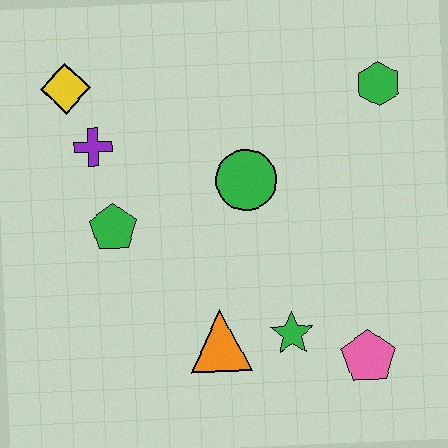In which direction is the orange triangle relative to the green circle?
The orange triangle is below the green circle.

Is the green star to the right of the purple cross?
Yes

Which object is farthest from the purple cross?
The pink pentagon is farthest from the purple cross.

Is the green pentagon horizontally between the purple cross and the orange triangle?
Yes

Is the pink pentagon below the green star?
Yes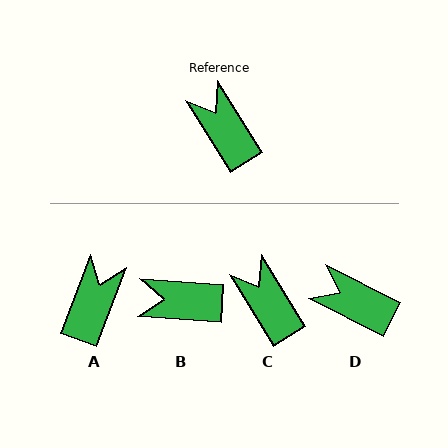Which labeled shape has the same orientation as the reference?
C.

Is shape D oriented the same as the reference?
No, it is off by about 31 degrees.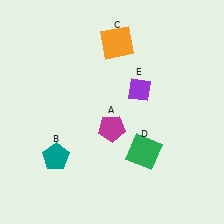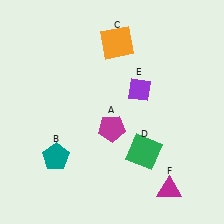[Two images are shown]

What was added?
A magenta triangle (F) was added in Image 2.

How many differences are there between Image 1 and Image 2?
There is 1 difference between the two images.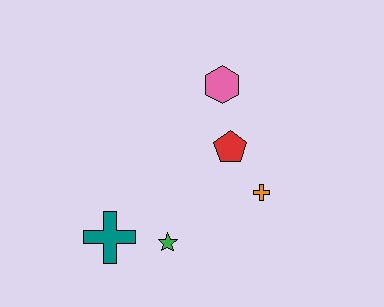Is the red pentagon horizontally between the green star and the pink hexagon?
No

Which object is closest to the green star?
The teal cross is closest to the green star.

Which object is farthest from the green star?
The pink hexagon is farthest from the green star.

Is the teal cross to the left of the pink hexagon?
Yes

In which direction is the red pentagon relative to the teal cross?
The red pentagon is to the right of the teal cross.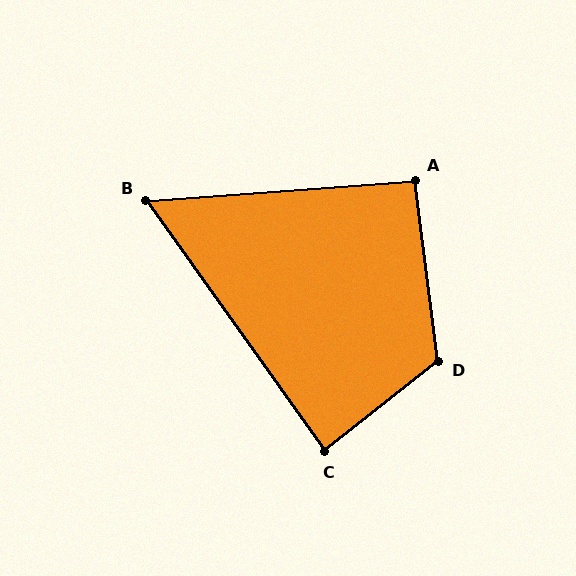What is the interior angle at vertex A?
Approximately 93 degrees (approximately right).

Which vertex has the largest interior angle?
D, at approximately 121 degrees.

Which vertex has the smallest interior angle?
B, at approximately 59 degrees.